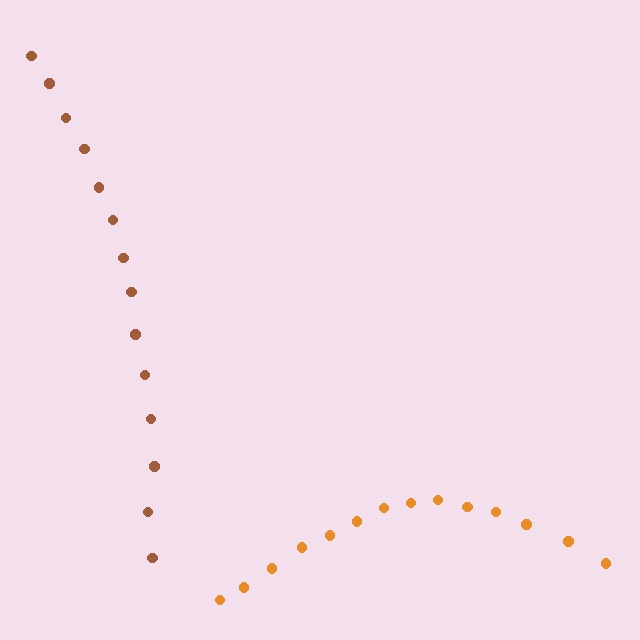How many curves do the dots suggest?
There are 2 distinct paths.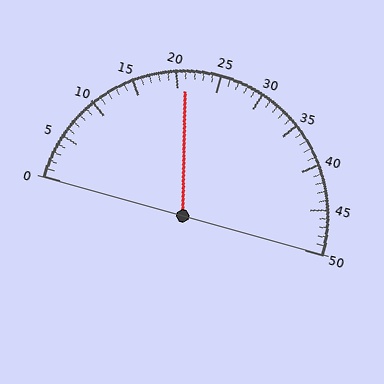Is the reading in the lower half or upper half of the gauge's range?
The reading is in the lower half of the range (0 to 50).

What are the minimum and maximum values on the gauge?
The gauge ranges from 0 to 50.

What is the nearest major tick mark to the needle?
The nearest major tick mark is 20.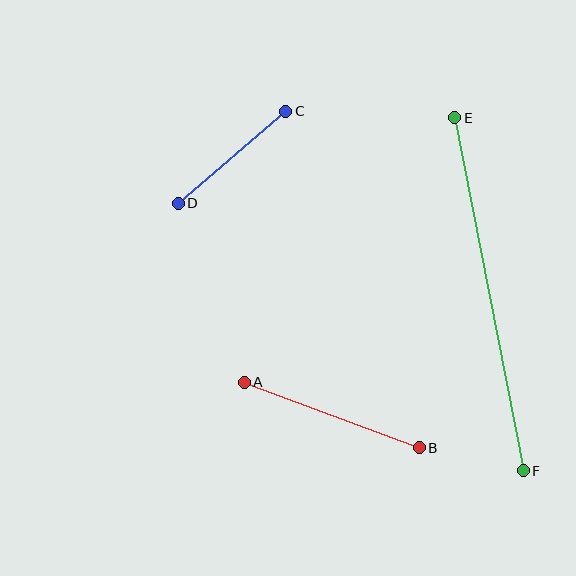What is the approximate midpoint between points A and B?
The midpoint is at approximately (332, 415) pixels.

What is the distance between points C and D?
The distance is approximately 141 pixels.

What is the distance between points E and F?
The distance is approximately 360 pixels.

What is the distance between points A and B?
The distance is approximately 187 pixels.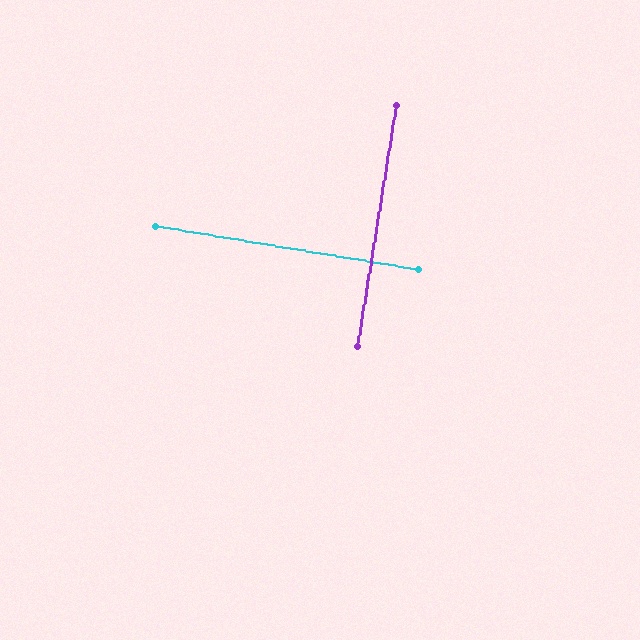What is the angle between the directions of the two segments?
Approximately 90 degrees.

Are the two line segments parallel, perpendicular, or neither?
Perpendicular — they meet at approximately 90°.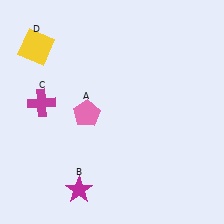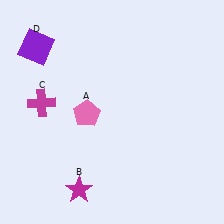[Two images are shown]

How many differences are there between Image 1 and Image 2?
There is 1 difference between the two images.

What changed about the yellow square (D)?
In Image 1, D is yellow. In Image 2, it changed to purple.